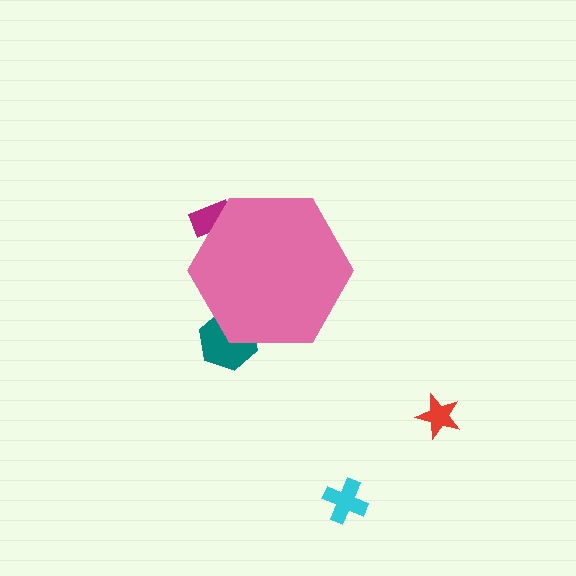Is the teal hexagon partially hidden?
Yes, the teal hexagon is partially hidden behind the pink hexagon.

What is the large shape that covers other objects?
A pink hexagon.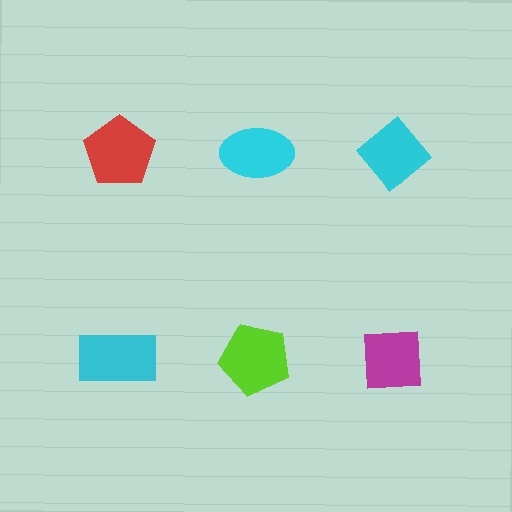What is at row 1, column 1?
A red pentagon.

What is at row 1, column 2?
A cyan ellipse.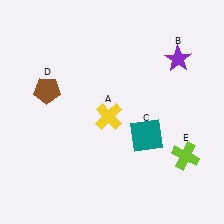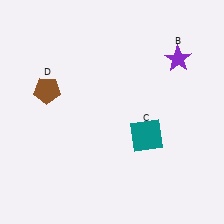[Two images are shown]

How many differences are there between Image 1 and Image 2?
There are 2 differences between the two images.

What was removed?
The yellow cross (A), the lime cross (E) were removed in Image 2.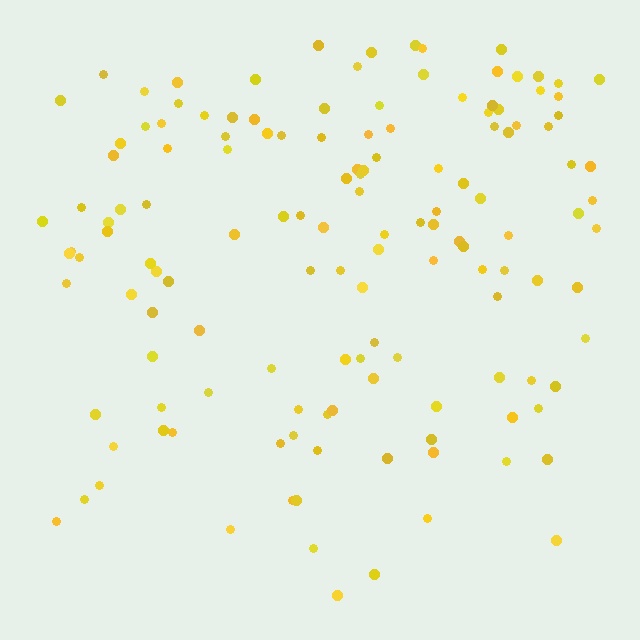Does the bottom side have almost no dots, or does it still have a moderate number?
Still a moderate number, just noticeably fewer than the top.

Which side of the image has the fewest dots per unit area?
The bottom.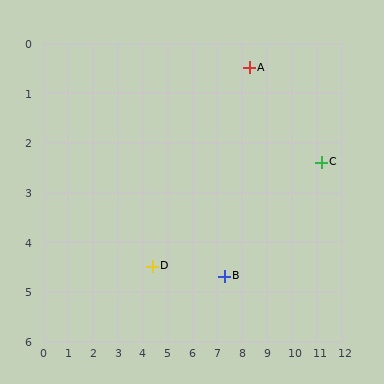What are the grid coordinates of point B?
Point B is at approximately (7.3, 4.7).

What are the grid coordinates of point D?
Point D is at approximately (4.4, 4.5).